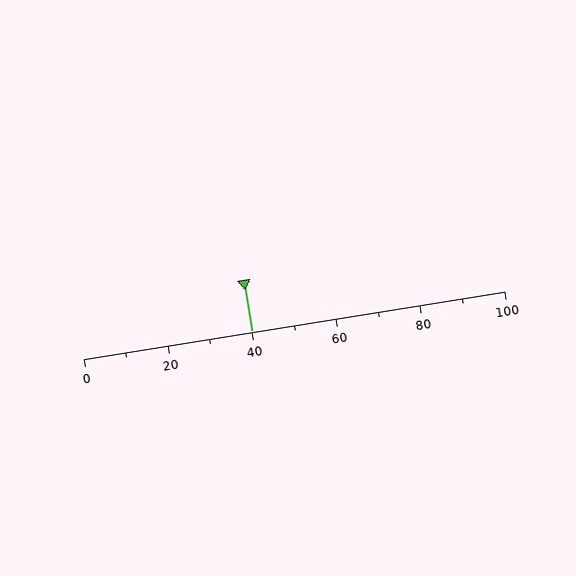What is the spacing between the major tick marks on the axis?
The major ticks are spaced 20 apart.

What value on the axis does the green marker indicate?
The marker indicates approximately 40.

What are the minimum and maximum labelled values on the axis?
The axis runs from 0 to 100.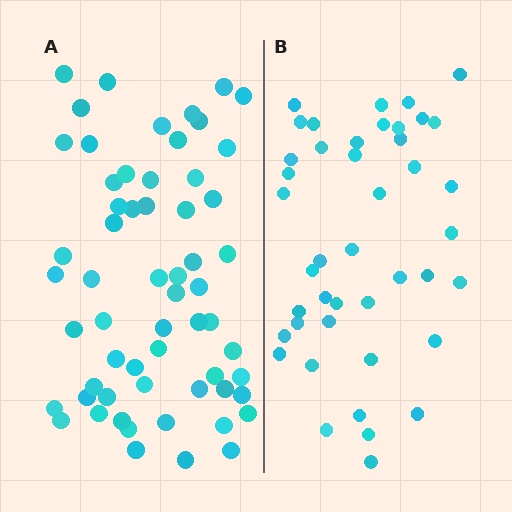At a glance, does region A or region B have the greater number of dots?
Region A (the left region) has more dots.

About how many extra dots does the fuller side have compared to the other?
Region A has approximately 15 more dots than region B.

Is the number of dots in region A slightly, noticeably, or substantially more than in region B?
Region A has noticeably more, but not dramatically so. The ratio is roughly 1.4 to 1.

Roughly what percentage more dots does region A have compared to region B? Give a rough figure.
About 40% more.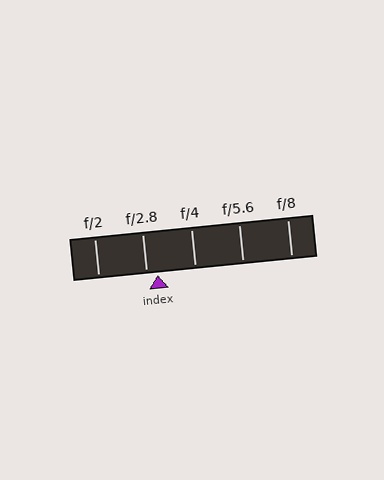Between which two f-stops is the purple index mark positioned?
The index mark is between f/2.8 and f/4.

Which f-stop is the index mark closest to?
The index mark is closest to f/2.8.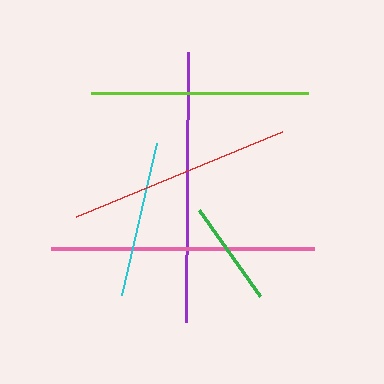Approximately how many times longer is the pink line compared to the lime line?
The pink line is approximately 1.2 times the length of the lime line.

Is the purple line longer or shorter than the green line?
The purple line is longer than the green line.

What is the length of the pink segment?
The pink segment is approximately 263 pixels long.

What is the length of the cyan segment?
The cyan segment is approximately 156 pixels long.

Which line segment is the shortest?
The green line is the shortest at approximately 106 pixels.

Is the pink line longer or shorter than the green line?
The pink line is longer than the green line.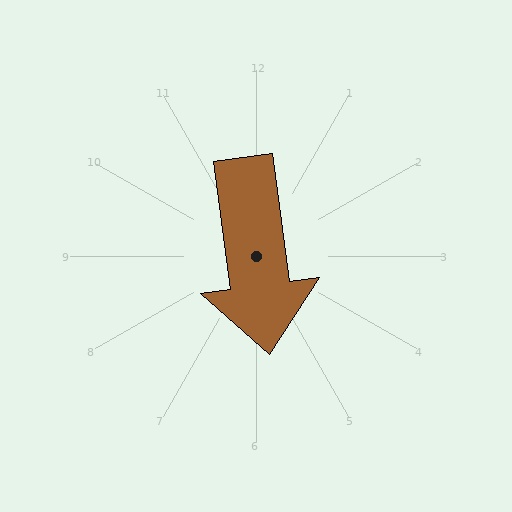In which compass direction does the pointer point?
South.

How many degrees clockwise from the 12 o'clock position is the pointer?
Approximately 172 degrees.